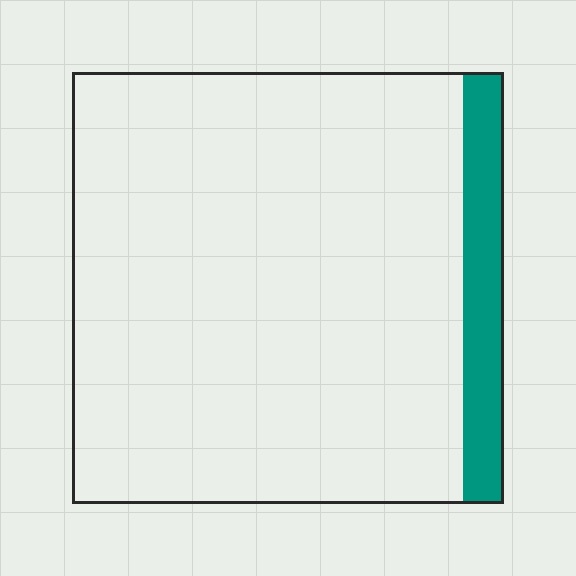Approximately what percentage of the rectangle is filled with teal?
Approximately 10%.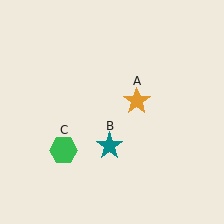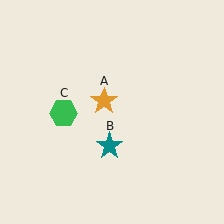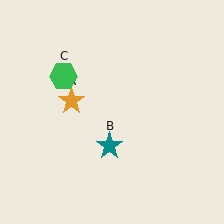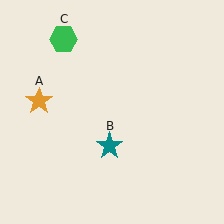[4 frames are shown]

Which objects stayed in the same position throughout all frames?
Teal star (object B) remained stationary.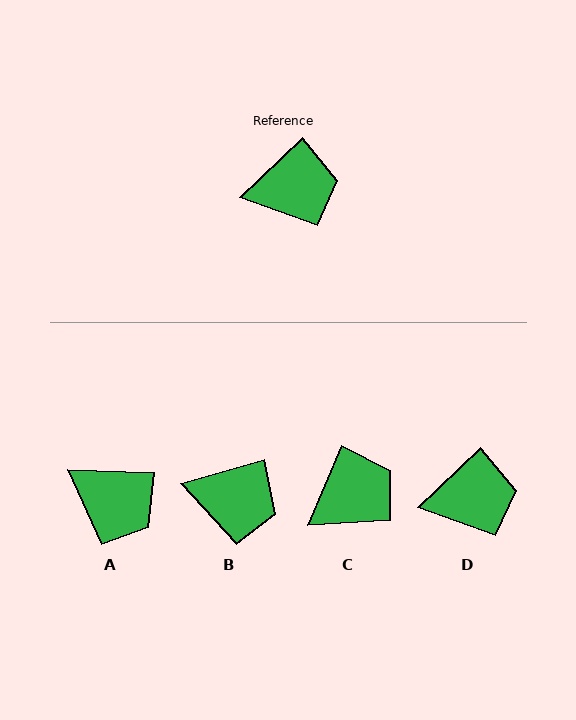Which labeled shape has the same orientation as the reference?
D.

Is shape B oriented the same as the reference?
No, it is off by about 28 degrees.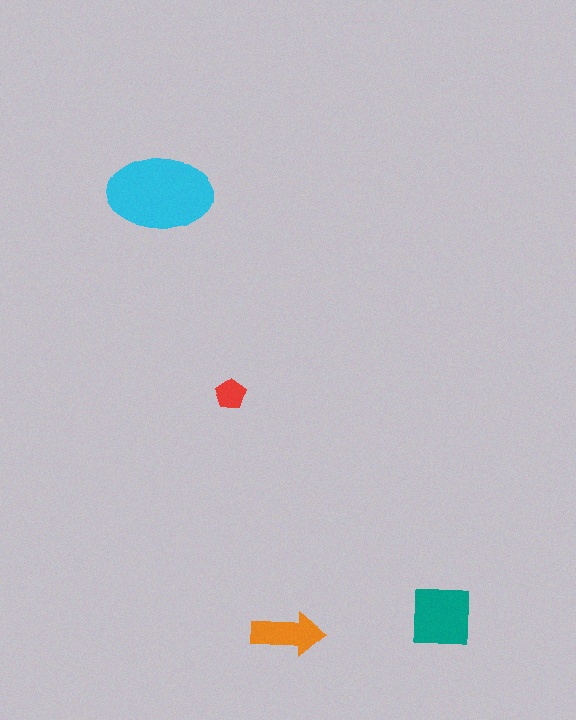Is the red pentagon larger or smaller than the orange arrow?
Smaller.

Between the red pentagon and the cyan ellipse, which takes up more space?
The cyan ellipse.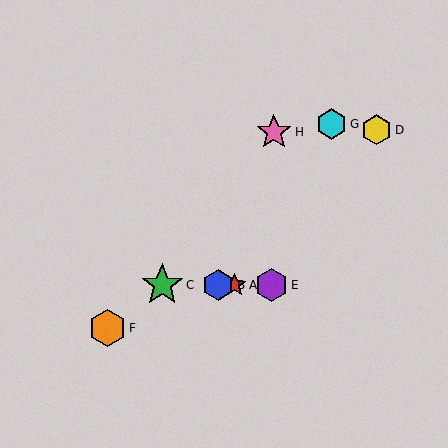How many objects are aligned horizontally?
4 objects (A, B, C, E) are aligned horizontally.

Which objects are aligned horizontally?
Objects A, B, C, E are aligned horizontally.